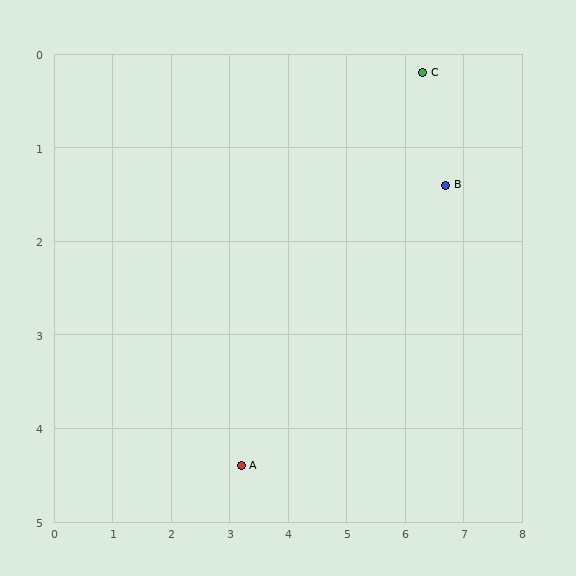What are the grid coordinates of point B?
Point B is at approximately (6.7, 1.4).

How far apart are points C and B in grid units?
Points C and B are about 1.3 grid units apart.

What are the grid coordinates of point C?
Point C is at approximately (6.3, 0.2).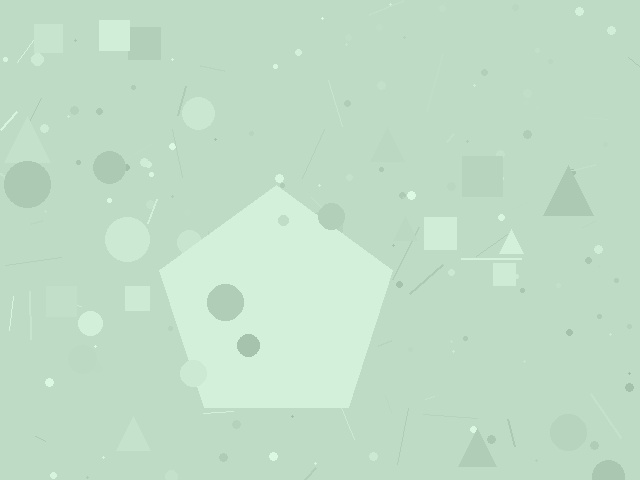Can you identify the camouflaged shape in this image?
The camouflaged shape is a pentagon.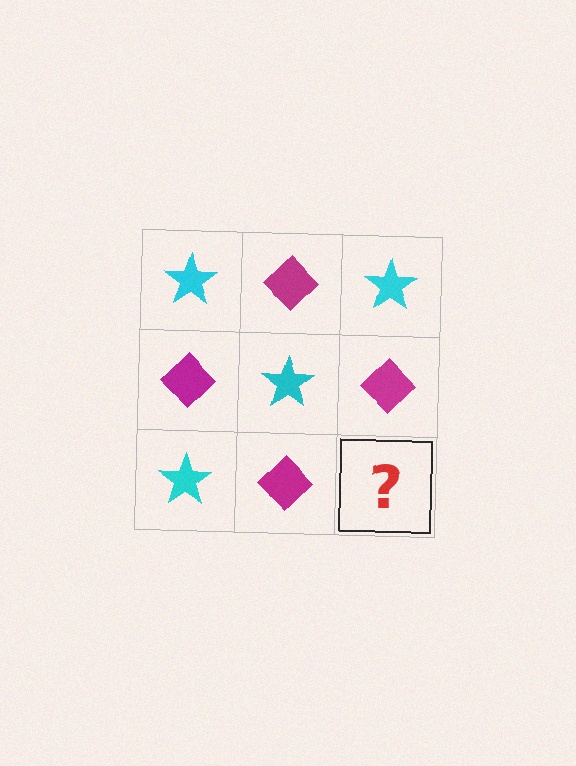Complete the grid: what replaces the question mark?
The question mark should be replaced with a cyan star.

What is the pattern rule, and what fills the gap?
The rule is that it alternates cyan star and magenta diamond in a checkerboard pattern. The gap should be filled with a cyan star.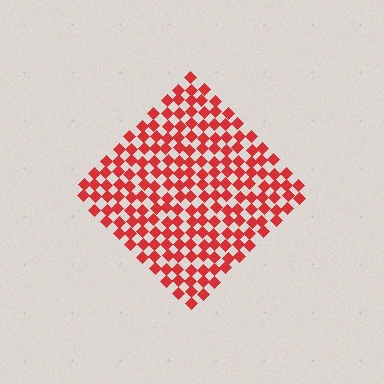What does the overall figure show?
The overall figure shows a diamond.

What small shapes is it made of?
It is made of small diamonds.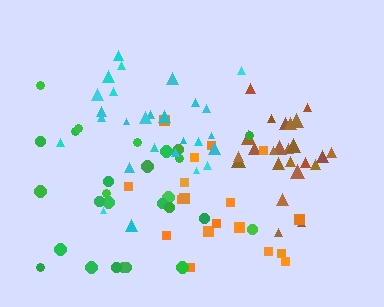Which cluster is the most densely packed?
Brown.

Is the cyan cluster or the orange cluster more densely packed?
Cyan.